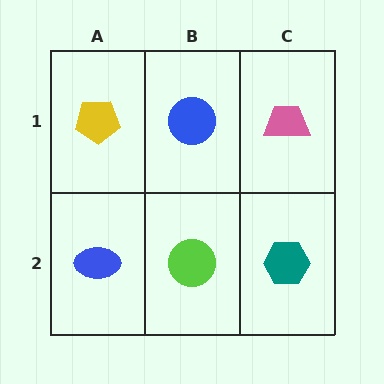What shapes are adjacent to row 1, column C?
A teal hexagon (row 2, column C), a blue circle (row 1, column B).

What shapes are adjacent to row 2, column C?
A pink trapezoid (row 1, column C), a lime circle (row 2, column B).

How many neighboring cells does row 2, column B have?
3.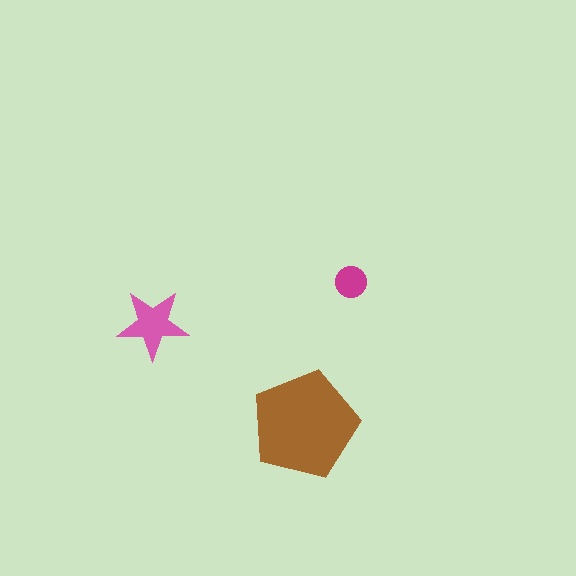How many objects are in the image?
There are 3 objects in the image.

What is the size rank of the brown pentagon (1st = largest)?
1st.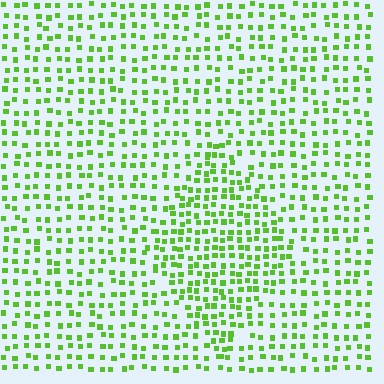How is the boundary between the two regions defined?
The boundary is defined by a change in element density (approximately 1.6x ratio). All elements are the same color, size, and shape.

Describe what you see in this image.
The image contains small lime elements arranged at two different densities. A diamond-shaped region is visible where the elements are more densely packed than the surrounding area.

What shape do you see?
I see a diamond.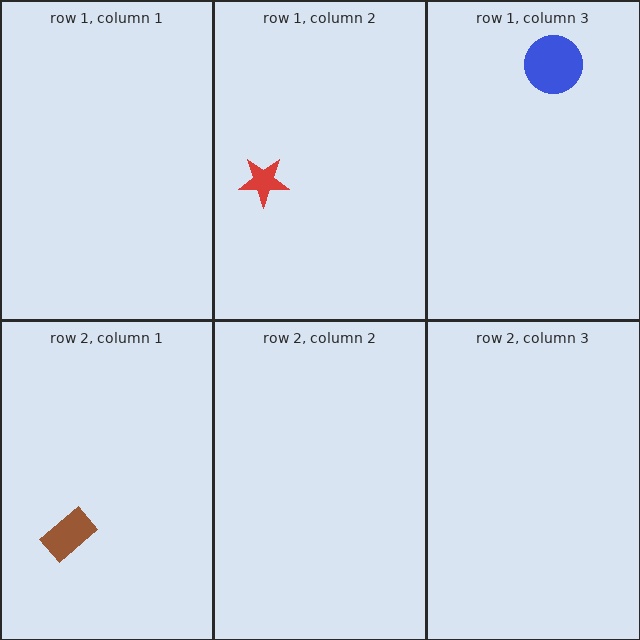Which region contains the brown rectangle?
The row 2, column 1 region.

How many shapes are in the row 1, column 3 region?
1.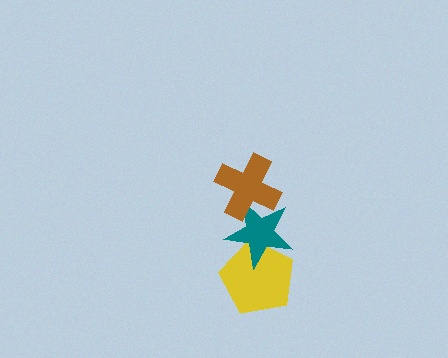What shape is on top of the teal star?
The brown cross is on top of the teal star.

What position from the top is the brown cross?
The brown cross is 1st from the top.